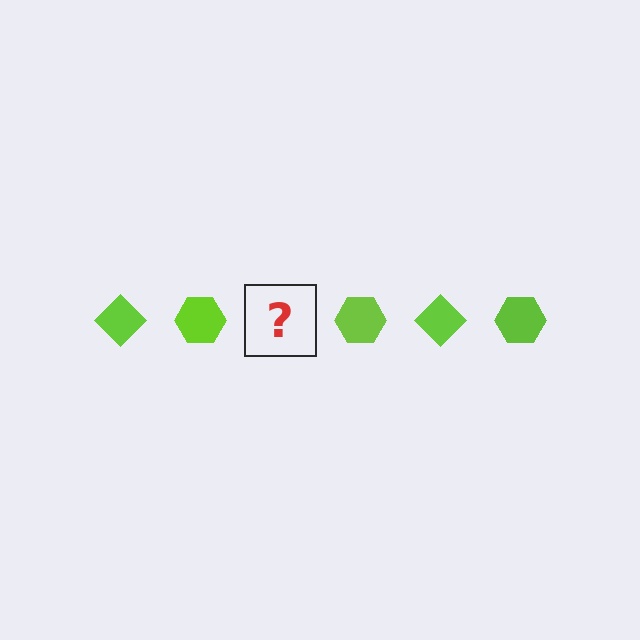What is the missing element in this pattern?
The missing element is a lime diamond.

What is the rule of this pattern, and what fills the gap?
The rule is that the pattern cycles through diamond, hexagon shapes in lime. The gap should be filled with a lime diamond.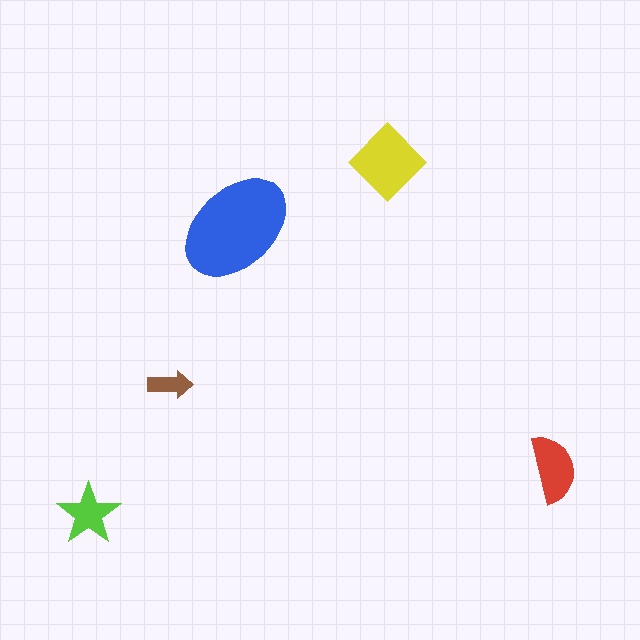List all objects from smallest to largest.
The brown arrow, the lime star, the red semicircle, the yellow diamond, the blue ellipse.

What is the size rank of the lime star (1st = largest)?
4th.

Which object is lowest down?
The lime star is bottommost.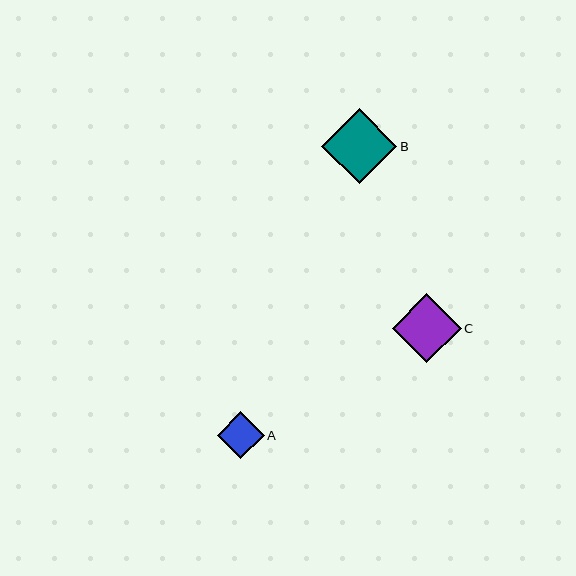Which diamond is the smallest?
Diamond A is the smallest with a size of approximately 47 pixels.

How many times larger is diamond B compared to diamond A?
Diamond B is approximately 1.6 times the size of diamond A.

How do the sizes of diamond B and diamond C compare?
Diamond B and diamond C are approximately the same size.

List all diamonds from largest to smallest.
From largest to smallest: B, C, A.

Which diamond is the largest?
Diamond B is the largest with a size of approximately 75 pixels.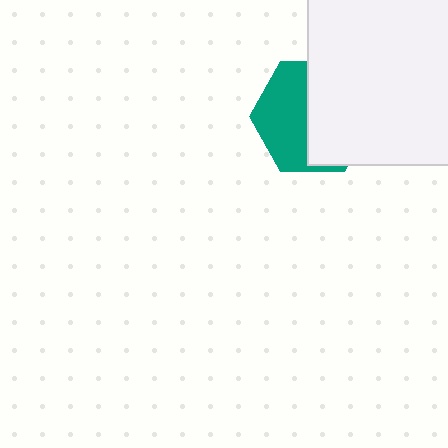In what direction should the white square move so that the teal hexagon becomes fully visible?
The white square should move right. That is the shortest direction to clear the overlap and leave the teal hexagon fully visible.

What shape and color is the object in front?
The object in front is a white square.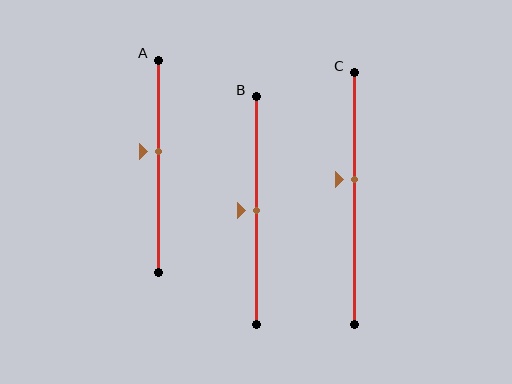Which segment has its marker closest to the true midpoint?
Segment B has its marker closest to the true midpoint.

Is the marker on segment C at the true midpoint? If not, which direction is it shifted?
No, the marker on segment C is shifted upward by about 7% of the segment length.